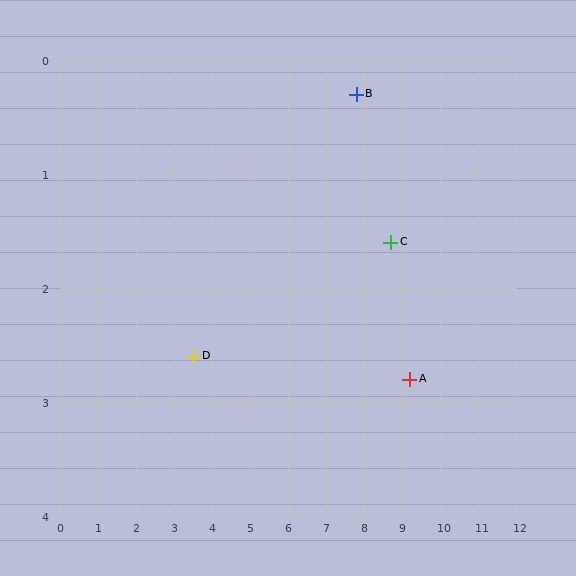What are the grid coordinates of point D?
Point D is at approximately (3.5, 2.6).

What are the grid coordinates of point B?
Point B is at approximately (7.8, 0.3).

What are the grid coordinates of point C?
Point C is at approximately (8.7, 1.6).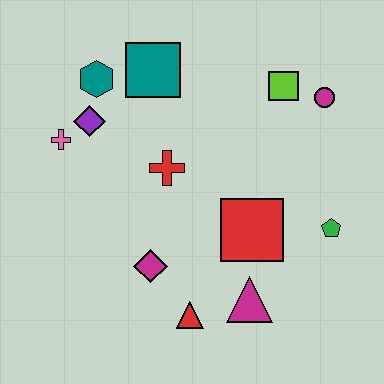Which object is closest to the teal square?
The teal hexagon is closest to the teal square.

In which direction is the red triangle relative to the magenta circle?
The red triangle is below the magenta circle.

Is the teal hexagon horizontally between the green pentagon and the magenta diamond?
No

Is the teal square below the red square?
No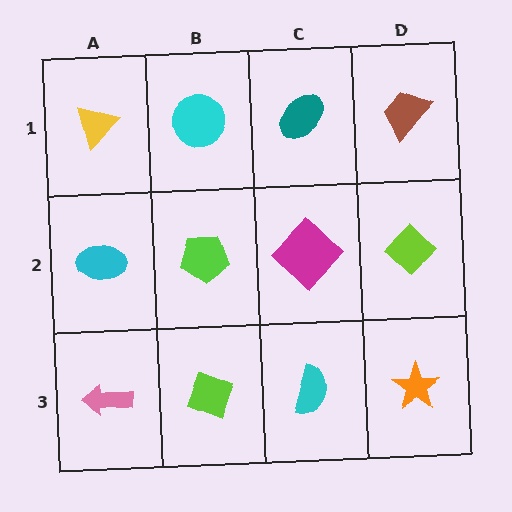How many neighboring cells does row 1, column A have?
2.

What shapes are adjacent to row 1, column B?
A lime pentagon (row 2, column B), a yellow triangle (row 1, column A), a teal ellipse (row 1, column C).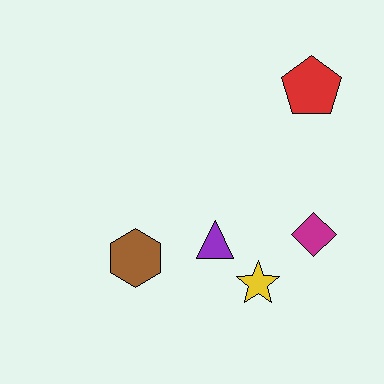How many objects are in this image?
There are 5 objects.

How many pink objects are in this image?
There are no pink objects.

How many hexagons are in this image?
There is 1 hexagon.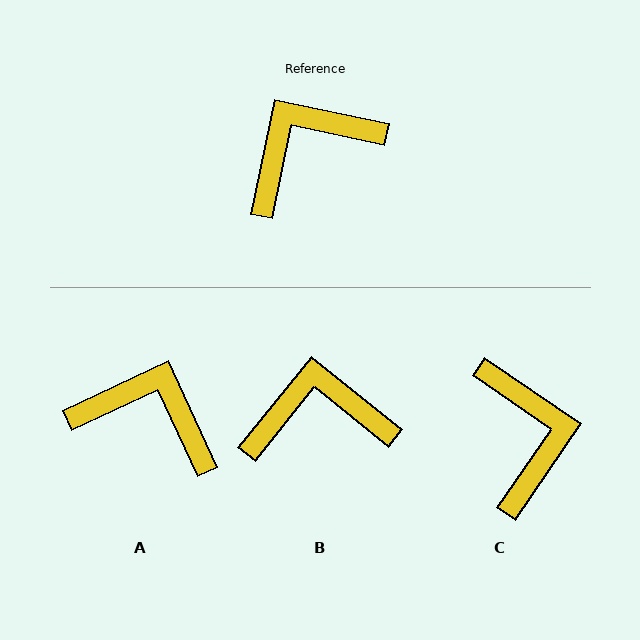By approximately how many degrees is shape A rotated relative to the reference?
Approximately 53 degrees clockwise.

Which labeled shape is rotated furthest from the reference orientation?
C, about 113 degrees away.